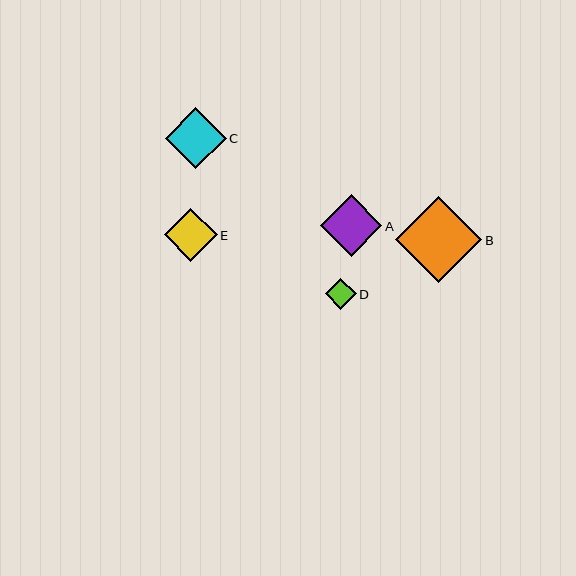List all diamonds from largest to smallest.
From largest to smallest: B, A, C, E, D.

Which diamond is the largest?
Diamond B is the largest with a size of approximately 86 pixels.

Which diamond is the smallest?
Diamond D is the smallest with a size of approximately 31 pixels.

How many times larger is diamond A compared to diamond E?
Diamond A is approximately 1.2 times the size of diamond E.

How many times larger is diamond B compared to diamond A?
Diamond B is approximately 1.4 times the size of diamond A.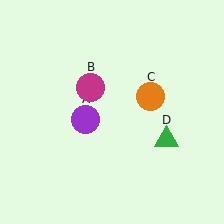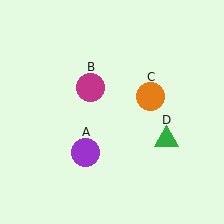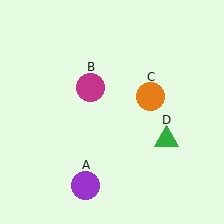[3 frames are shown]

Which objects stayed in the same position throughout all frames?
Magenta circle (object B) and orange circle (object C) and green triangle (object D) remained stationary.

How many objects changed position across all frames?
1 object changed position: purple circle (object A).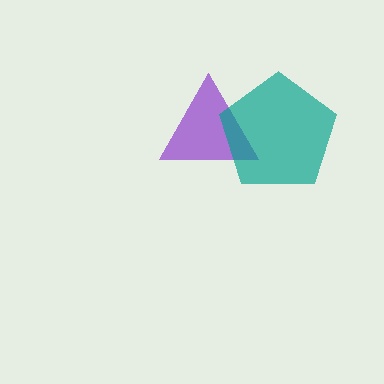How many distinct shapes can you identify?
There are 2 distinct shapes: a purple triangle, a teal pentagon.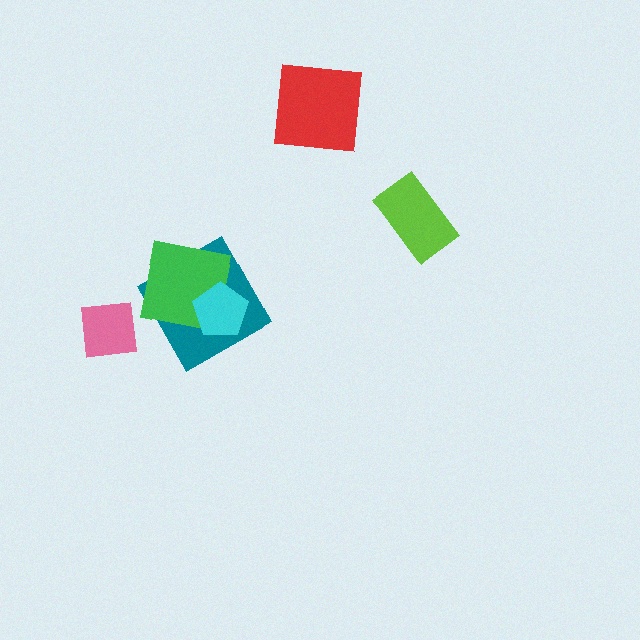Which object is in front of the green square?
The cyan pentagon is in front of the green square.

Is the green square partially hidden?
Yes, it is partially covered by another shape.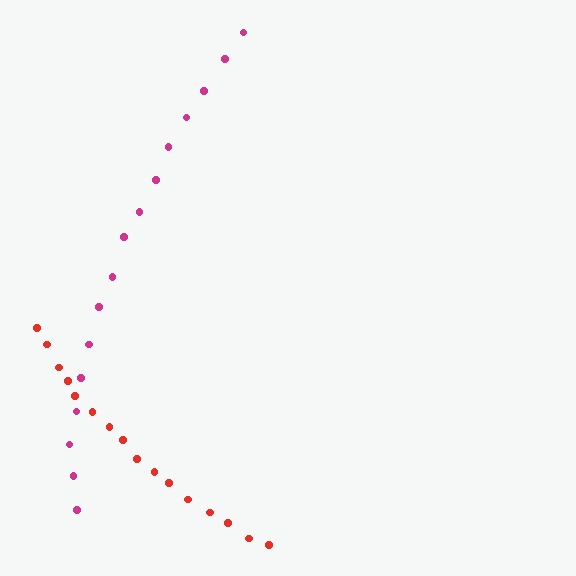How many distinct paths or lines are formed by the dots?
There are 2 distinct paths.